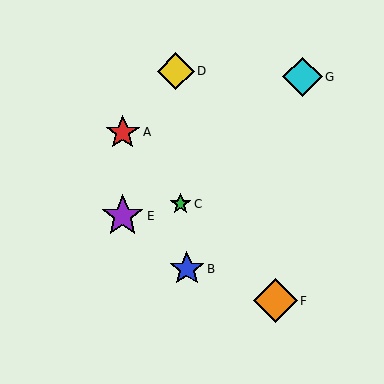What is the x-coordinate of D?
Object D is at x≈176.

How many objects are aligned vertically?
2 objects (A, E) are aligned vertically.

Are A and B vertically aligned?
No, A is at x≈123 and B is at x≈187.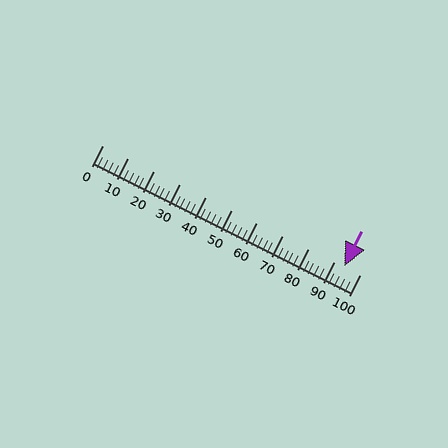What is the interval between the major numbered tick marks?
The major tick marks are spaced 10 units apart.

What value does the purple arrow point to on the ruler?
The purple arrow points to approximately 94.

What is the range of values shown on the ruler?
The ruler shows values from 0 to 100.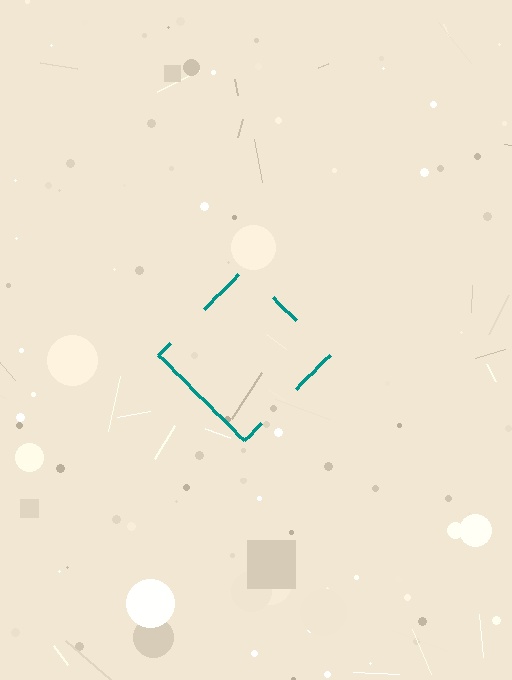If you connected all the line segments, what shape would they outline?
They would outline a diamond.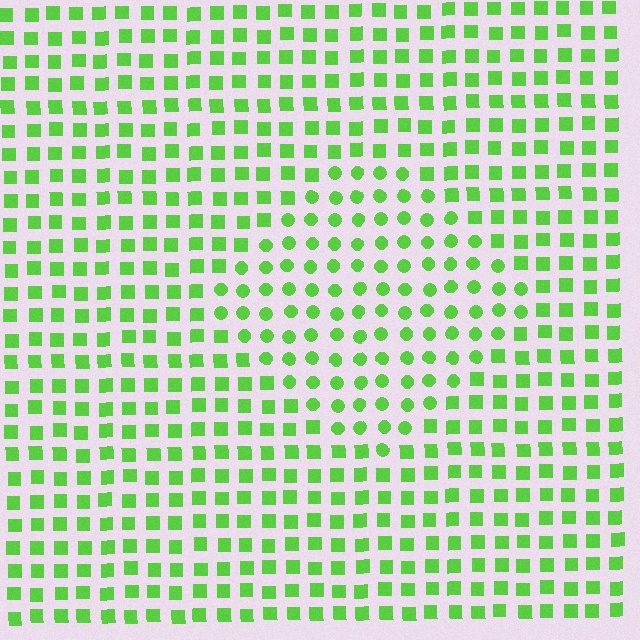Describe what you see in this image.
The image is filled with small lime elements arranged in a uniform grid. A diamond-shaped region contains circles, while the surrounding area contains squares. The boundary is defined purely by the change in element shape.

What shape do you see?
I see a diamond.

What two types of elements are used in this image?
The image uses circles inside the diamond region and squares outside it.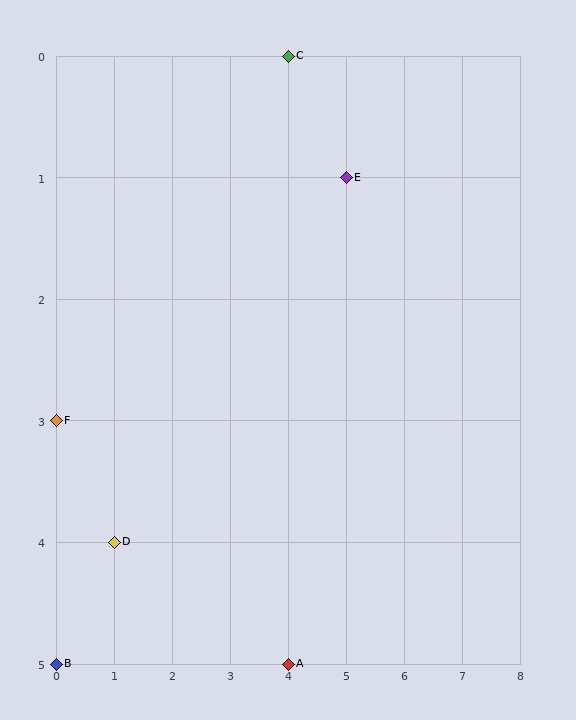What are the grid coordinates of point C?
Point C is at grid coordinates (4, 0).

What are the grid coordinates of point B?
Point B is at grid coordinates (0, 5).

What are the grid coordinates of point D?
Point D is at grid coordinates (1, 4).